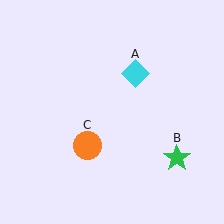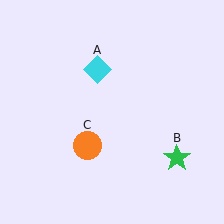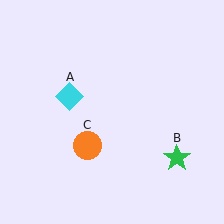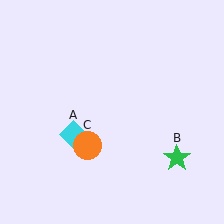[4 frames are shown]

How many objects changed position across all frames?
1 object changed position: cyan diamond (object A).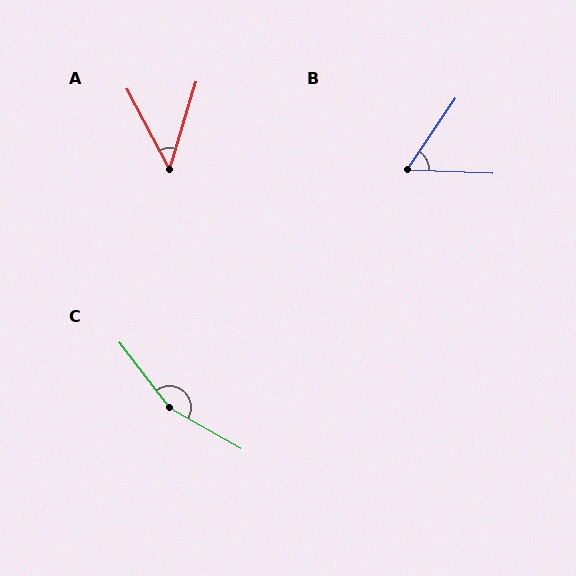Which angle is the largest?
C, at approximately 157 degrees.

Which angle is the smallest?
A, at approximately 45 degrees.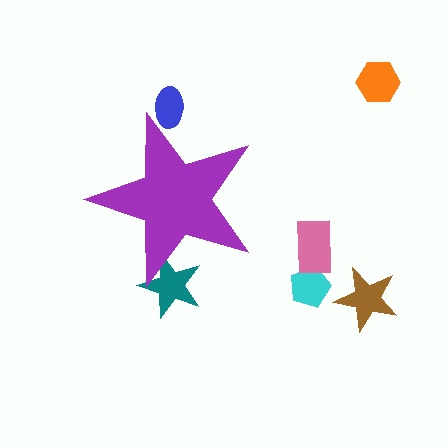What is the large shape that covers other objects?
A purple star.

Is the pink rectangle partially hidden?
No, the pink rectangle is fully visible.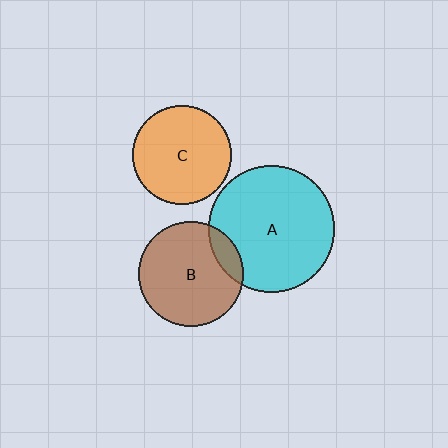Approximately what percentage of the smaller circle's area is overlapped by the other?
Approximately 15%.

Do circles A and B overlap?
Yes.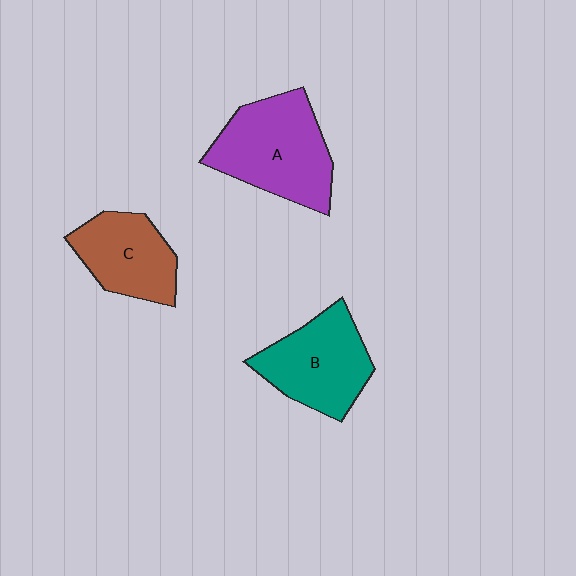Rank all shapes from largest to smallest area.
From largest to smallest: A (purple), B (teal), C (brown).